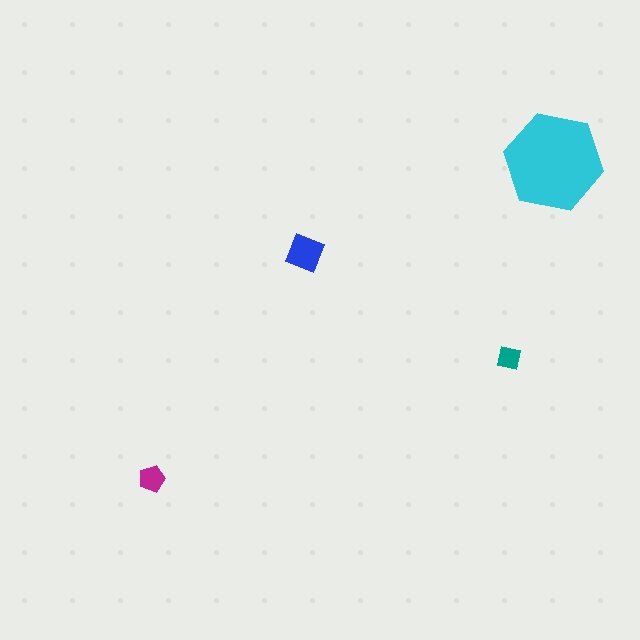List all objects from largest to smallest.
The cyan hexagon, the blue square, the magenta pentagon, the teal square.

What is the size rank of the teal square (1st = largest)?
4th.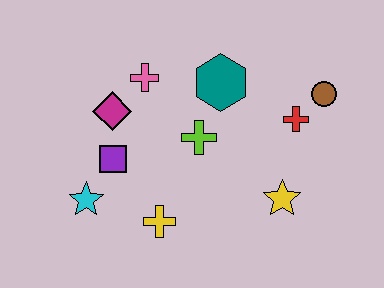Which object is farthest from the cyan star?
The brown circle is farthest from the cyan star.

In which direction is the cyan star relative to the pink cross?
The cyan star is below the pink cross.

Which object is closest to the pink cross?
The magenta diamond is closest to the pink cross.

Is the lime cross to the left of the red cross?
Yes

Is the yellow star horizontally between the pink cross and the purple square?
No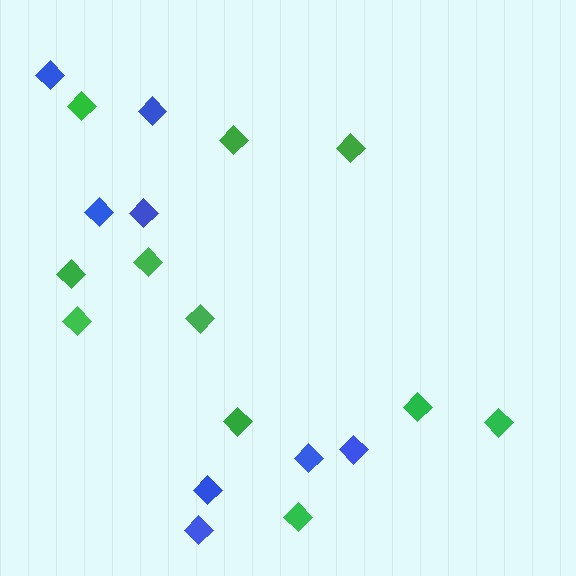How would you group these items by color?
There are 2 groups: one group of blue diamonds (8) and one group of green diamonds (11).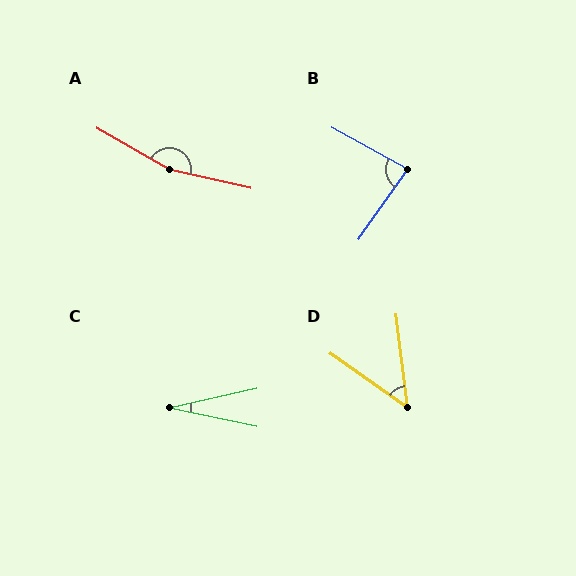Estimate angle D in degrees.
Approximately 48 degrees.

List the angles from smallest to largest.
C (25°), D (48°), B (84°), A (163°).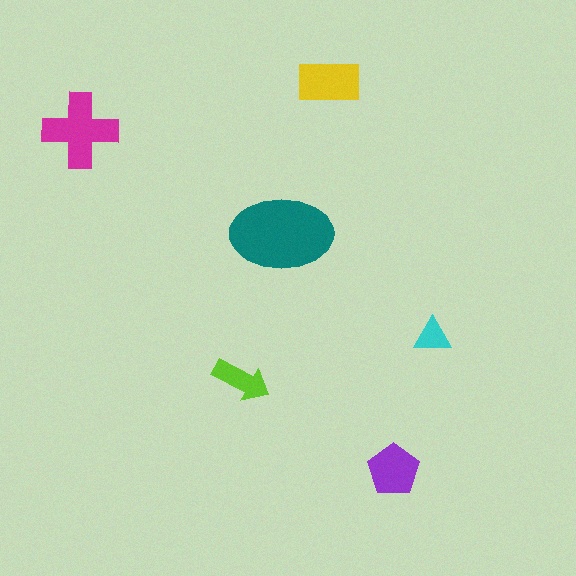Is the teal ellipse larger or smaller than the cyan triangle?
Larger.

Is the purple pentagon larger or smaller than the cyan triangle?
Larger.